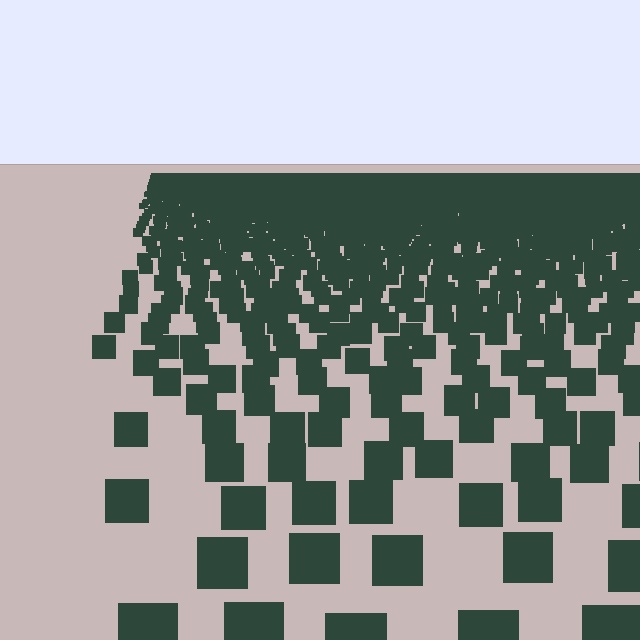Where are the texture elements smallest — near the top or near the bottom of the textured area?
Near the top.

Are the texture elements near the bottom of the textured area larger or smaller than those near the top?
Larger. Near the bottom, elements are closer to the viewer and appear at a bigger on-screen size.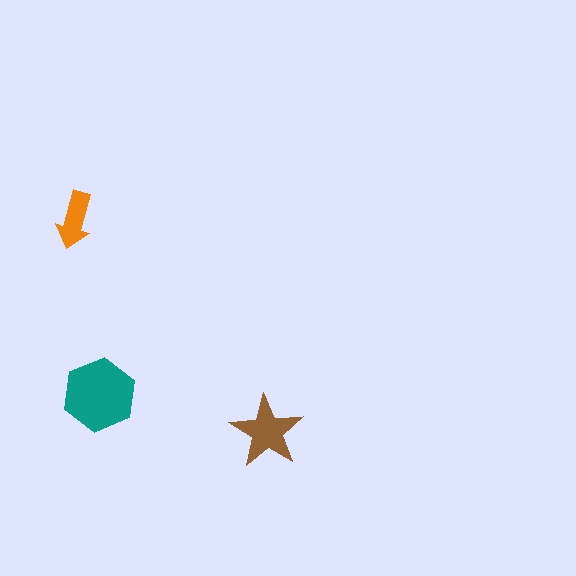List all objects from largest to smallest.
The teal hexagon, the brown star, the orange arrow.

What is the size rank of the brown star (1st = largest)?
2nd.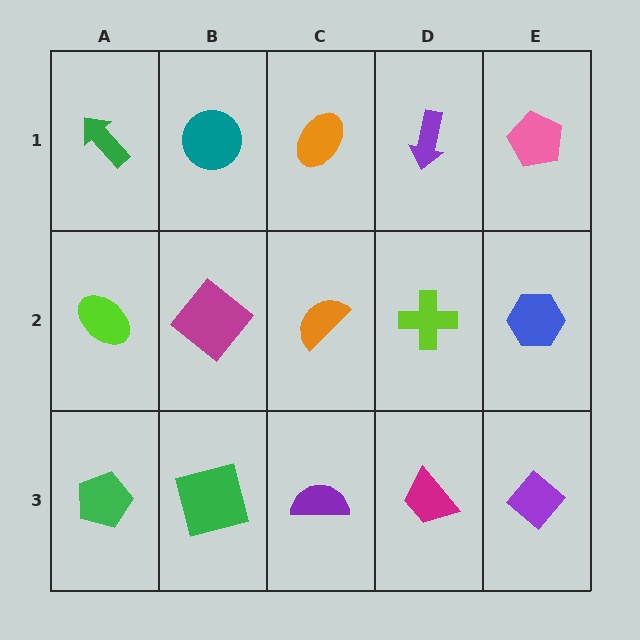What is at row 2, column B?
A magenta diamond.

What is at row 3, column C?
A purple semicircle.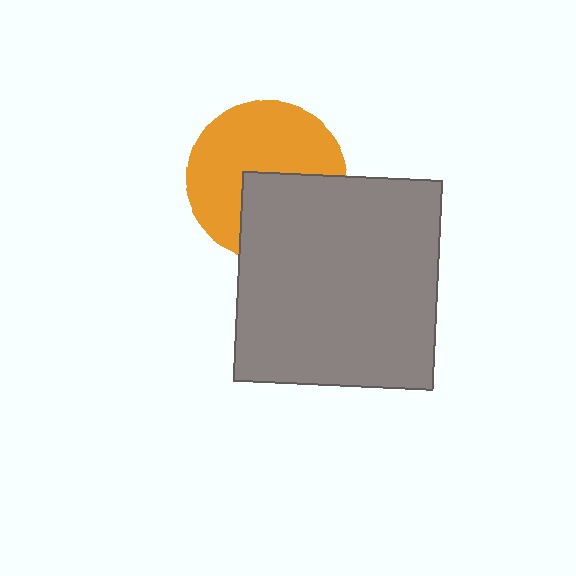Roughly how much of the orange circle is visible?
About half of it is visible (roughly 62%).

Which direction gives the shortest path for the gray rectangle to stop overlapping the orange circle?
Moving down gives the shortest separation.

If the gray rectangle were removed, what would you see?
You would see the complete orange circle.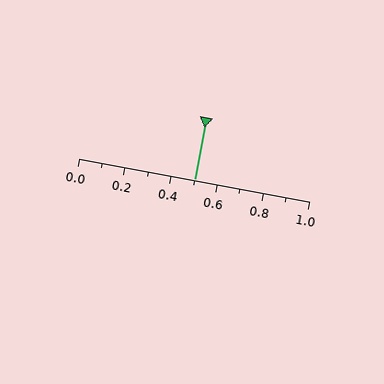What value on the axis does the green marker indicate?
The marker indicates approximately 0.5.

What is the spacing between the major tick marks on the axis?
The major ticks are spaced 0.2 apart.